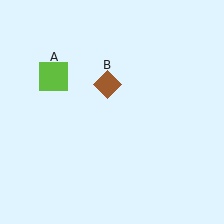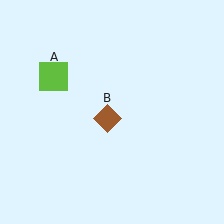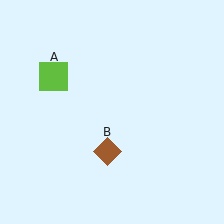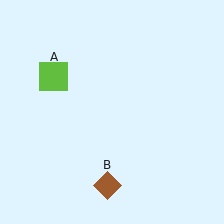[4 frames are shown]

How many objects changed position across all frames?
1 object changed position: brown diamond (object B).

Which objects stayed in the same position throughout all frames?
Lime square (object A) remained stationary.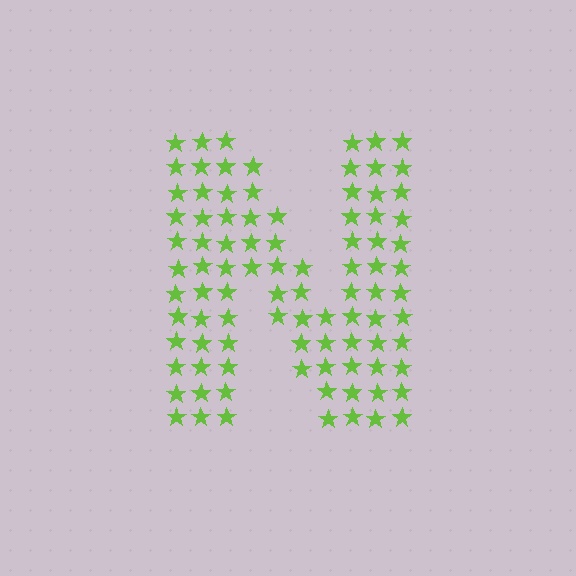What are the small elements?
The small elements are stars.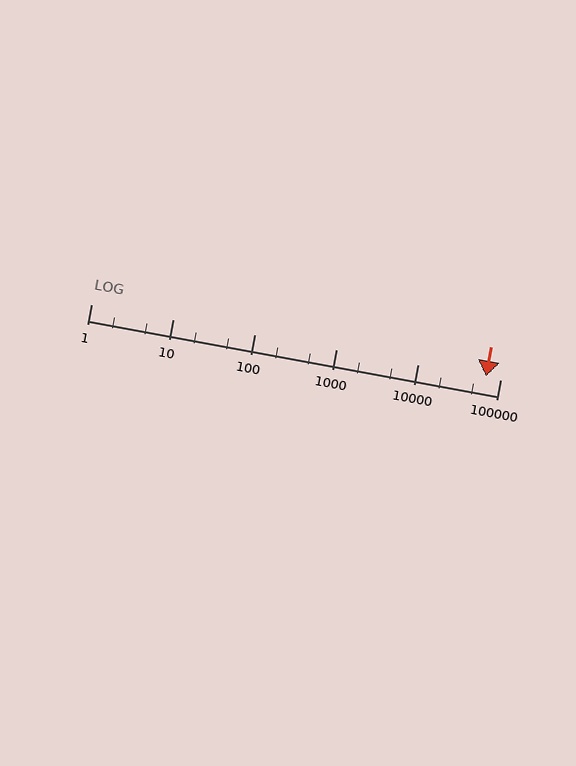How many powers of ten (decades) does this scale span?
The scale spans 5 decades, from 1 to 100000.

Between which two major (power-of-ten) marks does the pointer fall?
The pointer is between 10000 and 100000.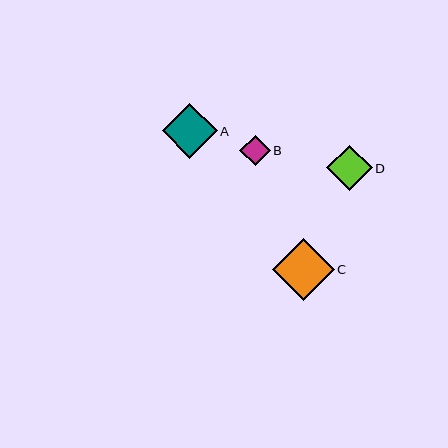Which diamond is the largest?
Diamond C is the largest with a size of approximately 62 pixels.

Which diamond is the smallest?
Diamond B is the smallest with a size of approximately 31 pixels.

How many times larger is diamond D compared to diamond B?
Diamond D is approximately 1.5 times the size of diamond B.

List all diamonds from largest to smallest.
From largest to smallest: C, A, D, B.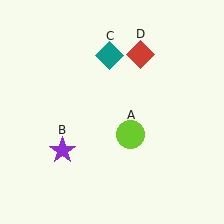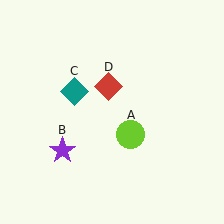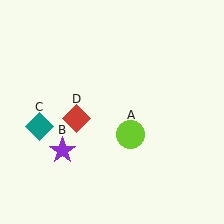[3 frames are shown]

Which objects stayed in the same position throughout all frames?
Lime circle (object A) and purple star (object B) remained stationary.